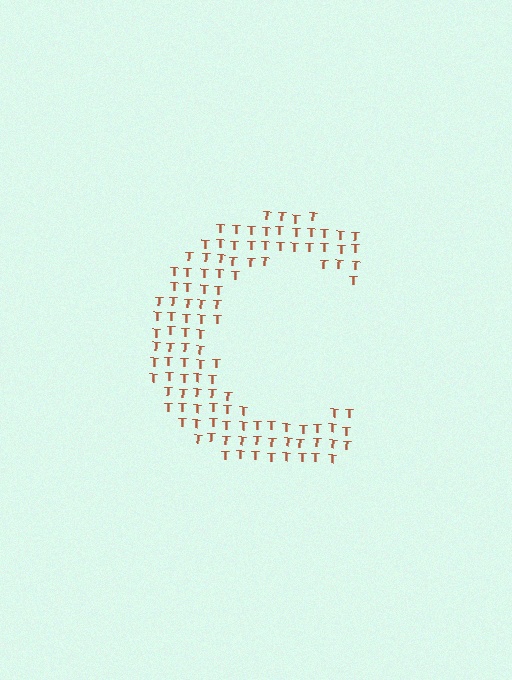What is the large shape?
The large shape is the letter C.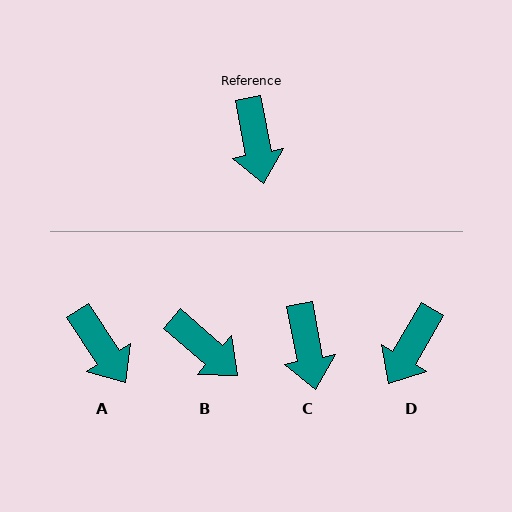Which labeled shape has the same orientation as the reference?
C.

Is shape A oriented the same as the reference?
No, it is off by about 23 degrees.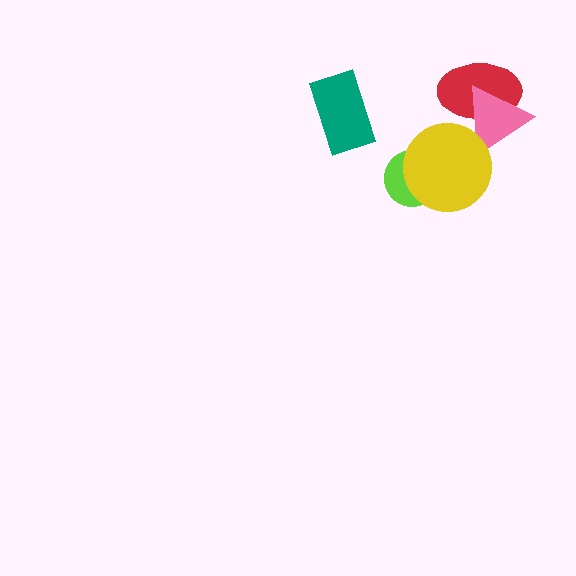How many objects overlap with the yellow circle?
2 objects overlap with the yellow circle.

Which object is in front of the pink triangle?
The yellow circle is in front of the pink triangle.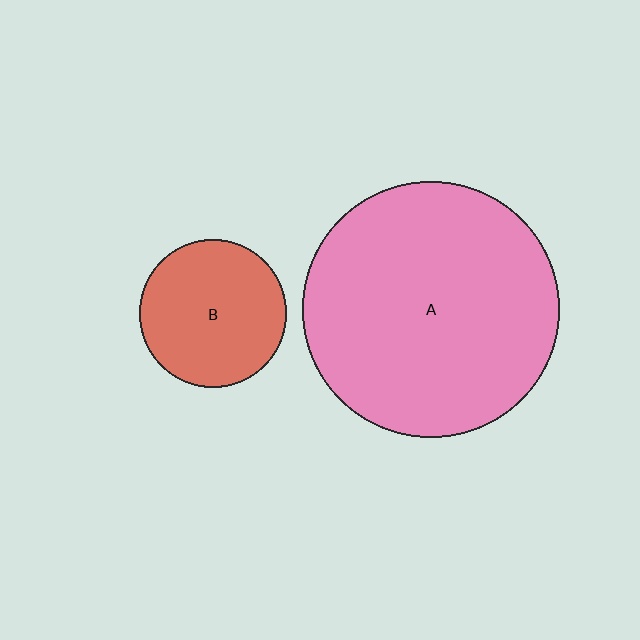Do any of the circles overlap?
No, none of the circles overlap.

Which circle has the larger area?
Circle A (pink).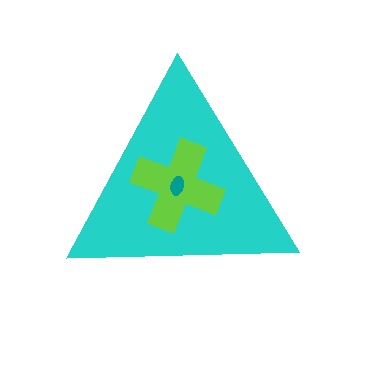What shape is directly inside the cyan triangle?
The lime cross.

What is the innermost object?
The teal ellipse.